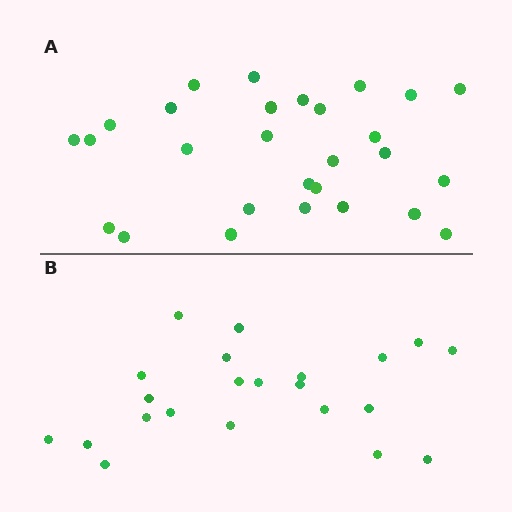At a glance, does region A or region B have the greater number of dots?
Region A (the top region) has more dots.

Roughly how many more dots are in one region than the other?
Region A has about 6 more dots than region B.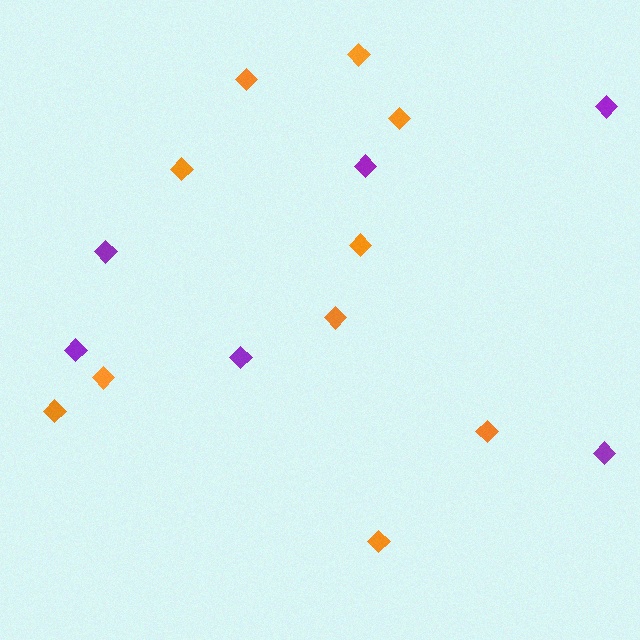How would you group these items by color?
There are 2 groups: one group of orange diamonds (10) and one group of purple diamonds (6).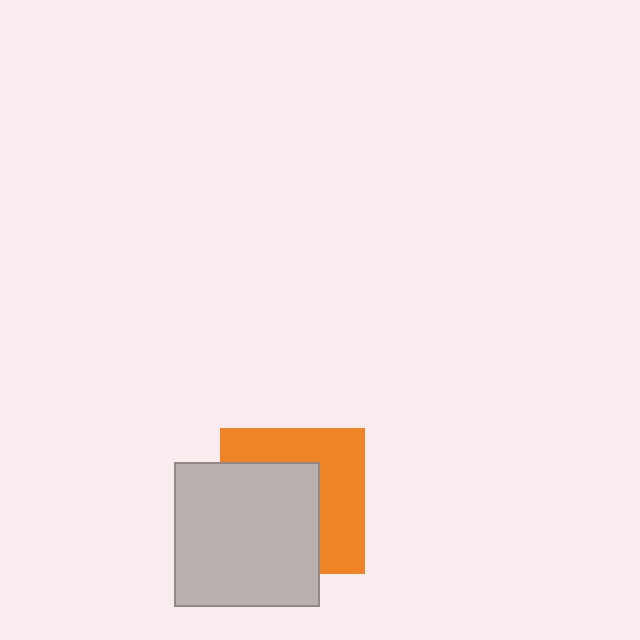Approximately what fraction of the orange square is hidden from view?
Roughly 53% of the orange square is hidden behind the light gray square.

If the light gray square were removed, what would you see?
You would see the complete orange square.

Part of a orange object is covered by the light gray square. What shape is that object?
It is a square.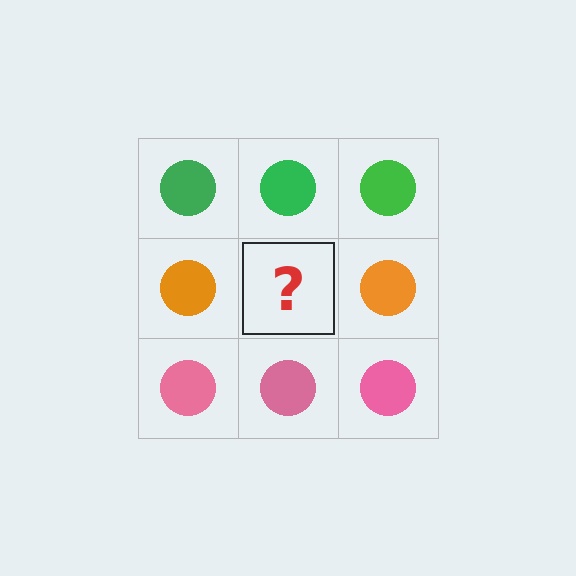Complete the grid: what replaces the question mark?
The question mark should be replaced with an orange circle.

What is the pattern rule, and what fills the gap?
The rule is that each row has a consistent color. The gap should be filled with an orange circle.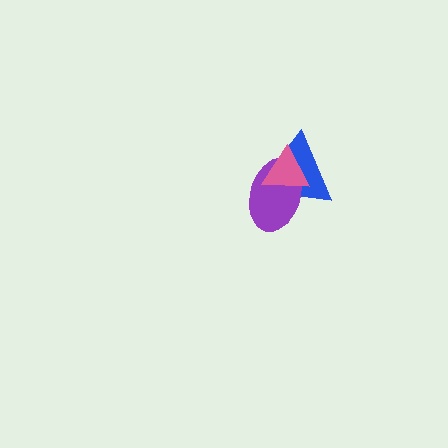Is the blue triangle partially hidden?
Yes, it is partially covered by another shape.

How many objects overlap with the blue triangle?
2 objects overlap with the blue triangle.